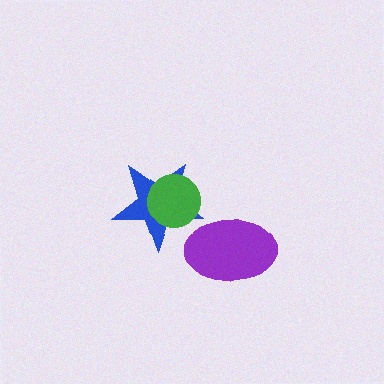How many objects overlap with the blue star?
1 object overlaps with the blue star.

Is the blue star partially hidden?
Yes, it is partially covered by another shape.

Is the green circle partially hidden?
No, no other shape covers it.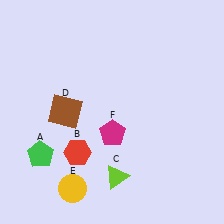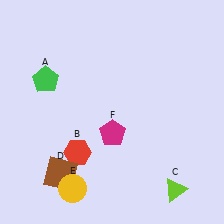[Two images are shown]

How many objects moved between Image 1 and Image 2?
3 objects moved between the two images.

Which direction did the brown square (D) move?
The brown square (D) moved down.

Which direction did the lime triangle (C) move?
The lime triangle (C) moved right.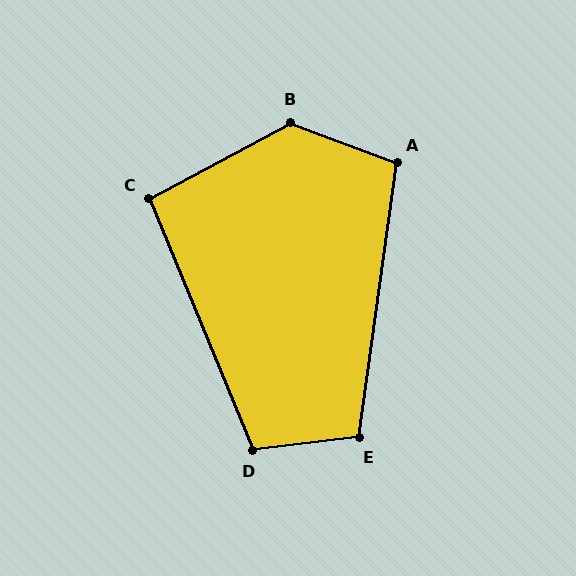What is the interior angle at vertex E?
Approximately 104 degrees (obtuse).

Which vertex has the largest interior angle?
B, at approximately 131 degrees.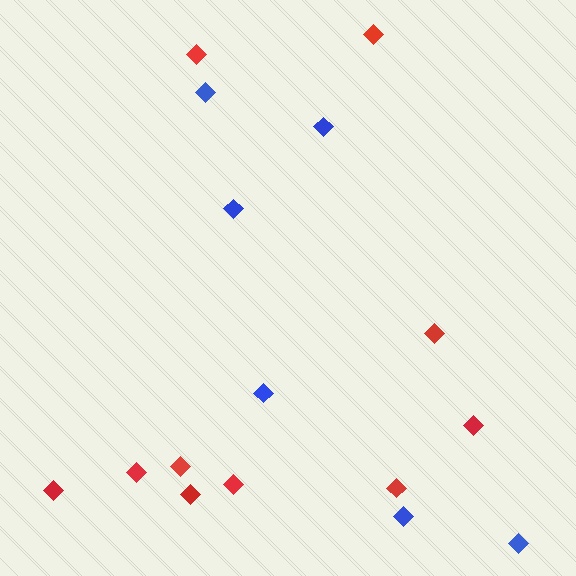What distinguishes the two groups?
There are 2 groups: one group of red diamonds (10) and one group of blue diamonds (6).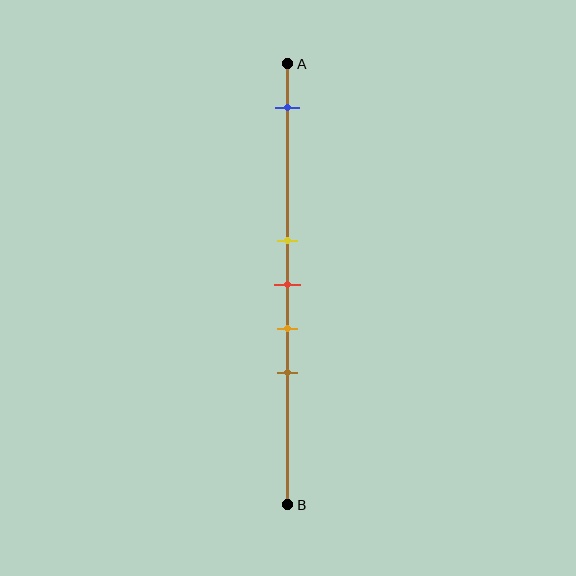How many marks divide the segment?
There are 5 marks dividing the segment.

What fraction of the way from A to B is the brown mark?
The brown mark is approximately 70% (0.7) of the way from A to B.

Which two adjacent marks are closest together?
The yellow and red marks are the closest adjacent pair.